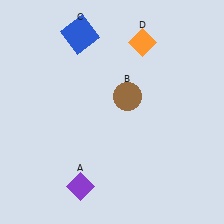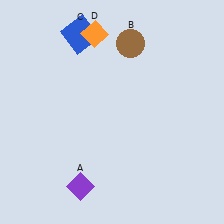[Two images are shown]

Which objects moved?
The objects that moved are: the brown circle (B), the orange diamond (D).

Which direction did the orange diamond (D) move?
The orange diamond (D) moved left.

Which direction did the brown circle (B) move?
The brown circle (B) moved up.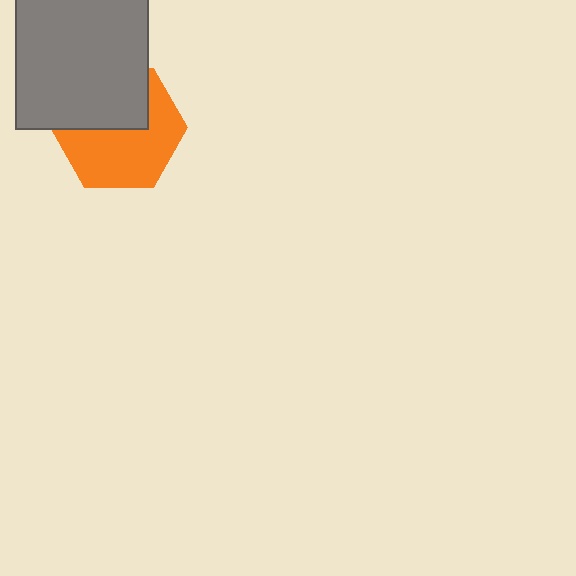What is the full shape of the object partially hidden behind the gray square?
The partially hidden object is an orange hexagon.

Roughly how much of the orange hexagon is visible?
About half of it is visible (roughly 59%).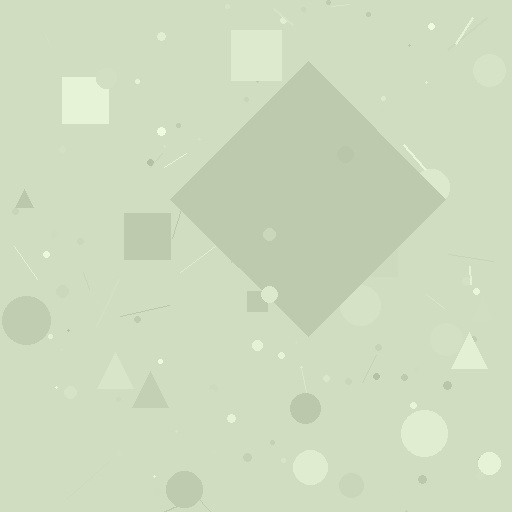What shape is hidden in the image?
A diamond is hidden in the image.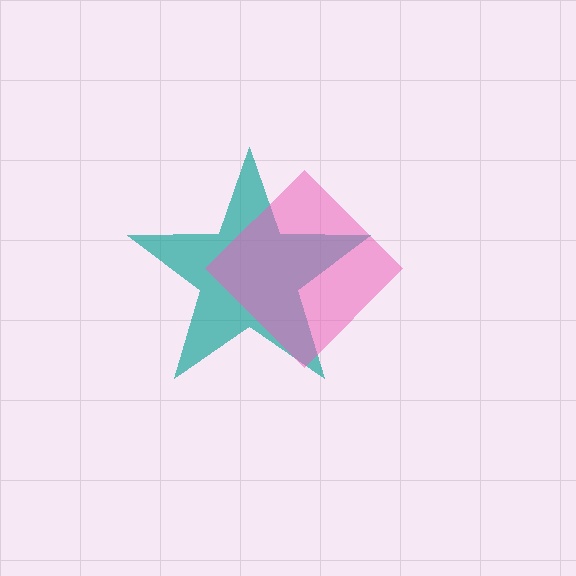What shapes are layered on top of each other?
The layered shapes are: a teal star, a pink diamond.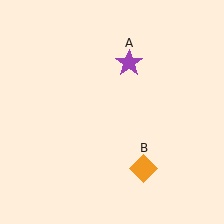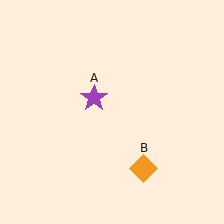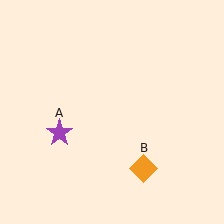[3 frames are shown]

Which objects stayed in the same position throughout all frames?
Orange diamond (object B) remained stationary.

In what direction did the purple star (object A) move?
The purple star (object A) moved down and to the left.